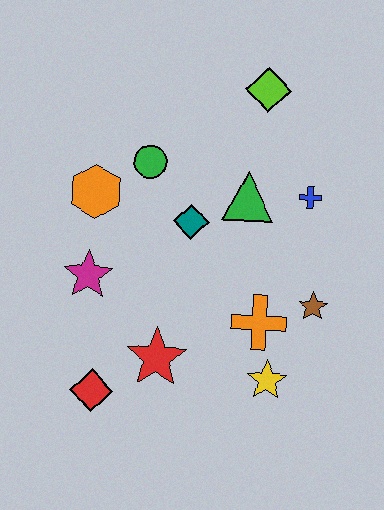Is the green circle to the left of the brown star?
Yes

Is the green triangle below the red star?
No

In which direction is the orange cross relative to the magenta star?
The orange cross is to the right of the magenta star.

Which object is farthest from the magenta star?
The lime diamond is farthest from the magenta star.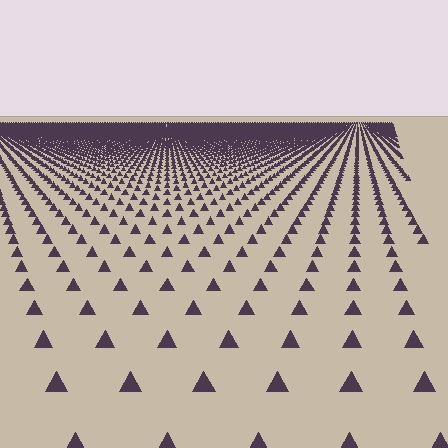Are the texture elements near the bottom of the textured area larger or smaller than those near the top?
Larger. Near the bottom, elements are closer to the viewer and appear at a bigger on-screen size.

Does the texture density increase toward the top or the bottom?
Density increases toward the top.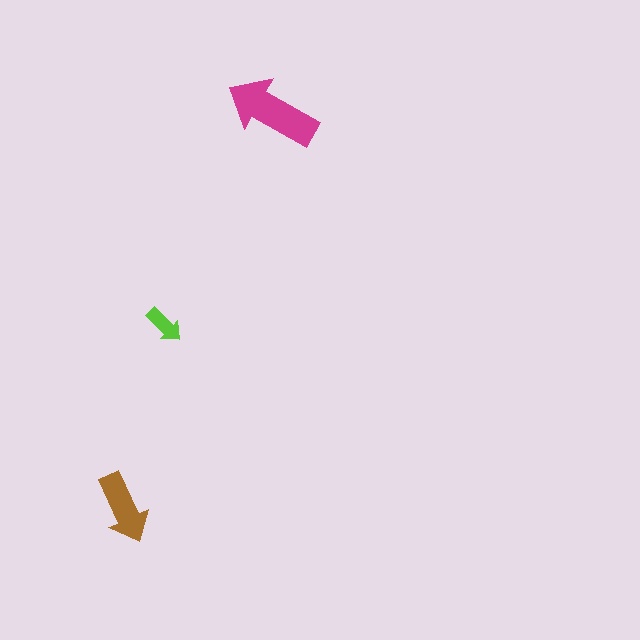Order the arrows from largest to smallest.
the magenta one, the brown one, the lime one.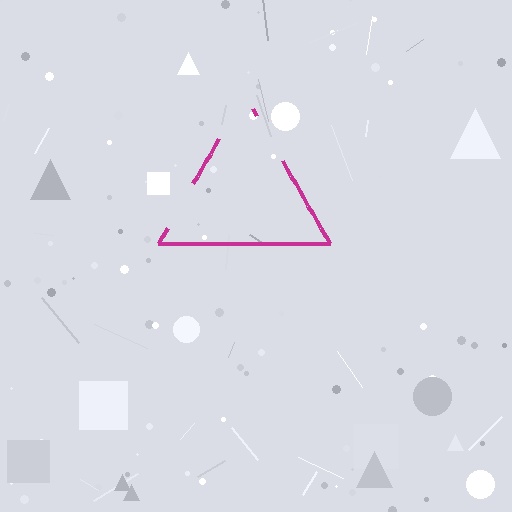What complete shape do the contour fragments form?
The contour fragments form a triangle.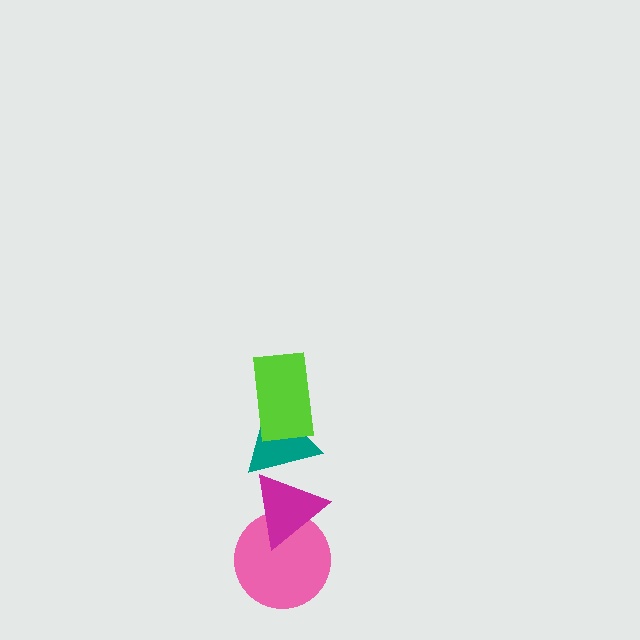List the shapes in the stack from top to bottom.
From top to bottom: the lime rectangle, the teal triangle, the magenta triangle, the pink circle.